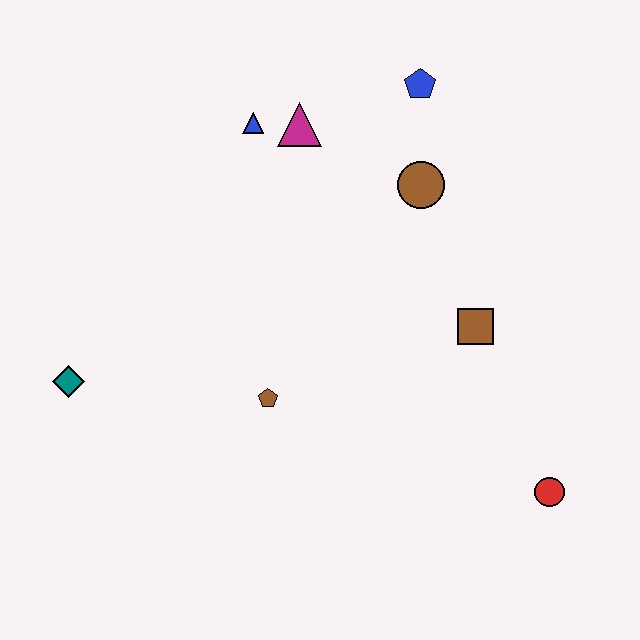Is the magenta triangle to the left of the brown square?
Yes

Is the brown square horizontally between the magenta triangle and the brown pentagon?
No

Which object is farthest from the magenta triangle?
The red circle is farthest from the magenta triangle.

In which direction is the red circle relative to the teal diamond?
The red circle is to the right of the teal diamond.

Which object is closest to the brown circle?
The blue pentagon is closest to the brown circle.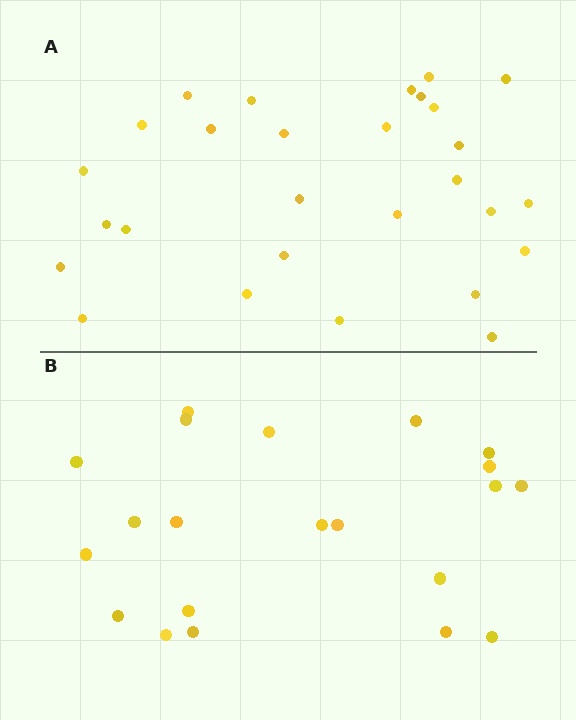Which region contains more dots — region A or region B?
Region A (the top region) has more dots.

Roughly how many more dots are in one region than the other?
Region A has roughly 8 or so more dots than region B.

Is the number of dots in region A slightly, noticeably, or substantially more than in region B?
Region A has noticeably more, but not dramatically so. The ratio is roughly 1.3 to 1.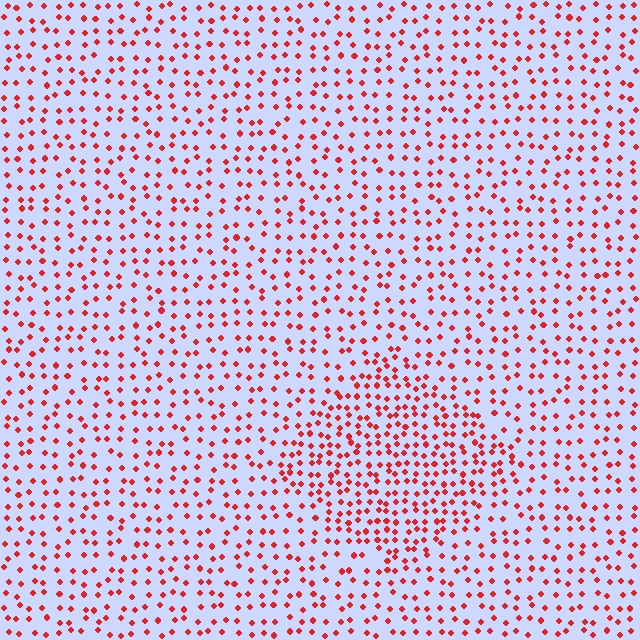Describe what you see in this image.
The image contains small red elements arranged at two different densities. A diamond-shaped region is visible where the elements are more densely packed than the surrounding area.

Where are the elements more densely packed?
The elements are more densely packed inside the diamond boundary.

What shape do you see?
I see a diamond.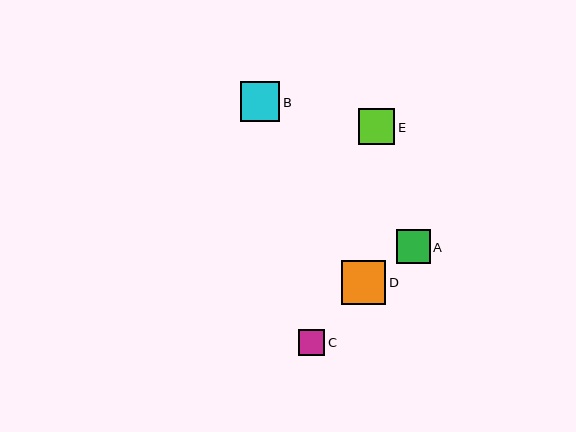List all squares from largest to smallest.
From largest to smallest: D, B, E, A, C.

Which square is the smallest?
Square C is the smallest with a size of approximately 26 pixels.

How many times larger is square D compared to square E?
Square D is approximately 1.2 times the size of square E.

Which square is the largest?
Square D is the largest with a size of approximately 44 pixels.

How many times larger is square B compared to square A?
Square B is approximately 1.2 times the size of square A.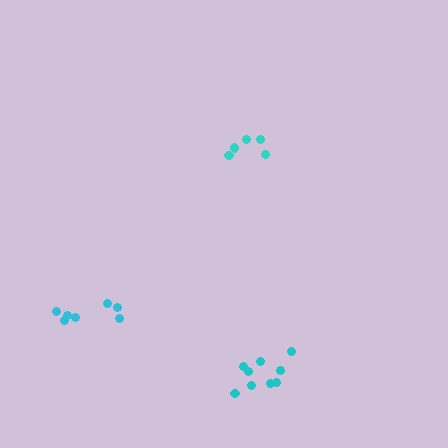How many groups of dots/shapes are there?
There are 3 groups.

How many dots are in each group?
Group 1: 7 dots, Group 2: 9 dots, Group 3: 5 dots (21 total).